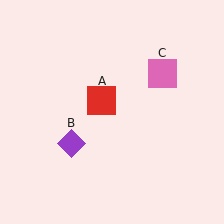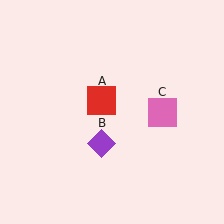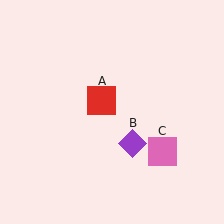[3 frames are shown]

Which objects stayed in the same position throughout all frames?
Red square (object A) remained stationary.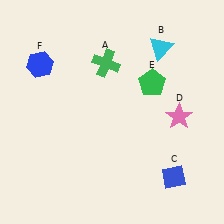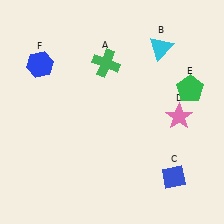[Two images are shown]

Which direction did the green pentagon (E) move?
The green pentagon (E) moved right.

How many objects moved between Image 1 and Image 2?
1 object moved between the two images.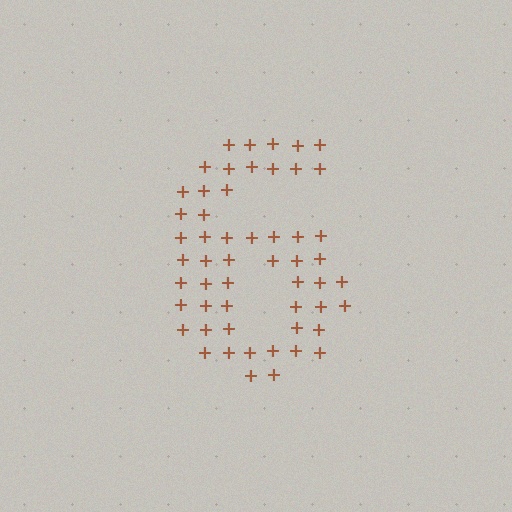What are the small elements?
The small elements are plus signs.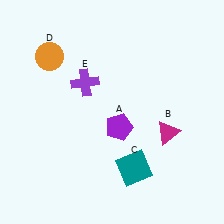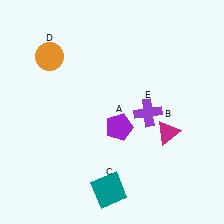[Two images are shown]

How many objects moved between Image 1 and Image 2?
2 objects moved between the two images.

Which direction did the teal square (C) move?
The teal square (C) moved left.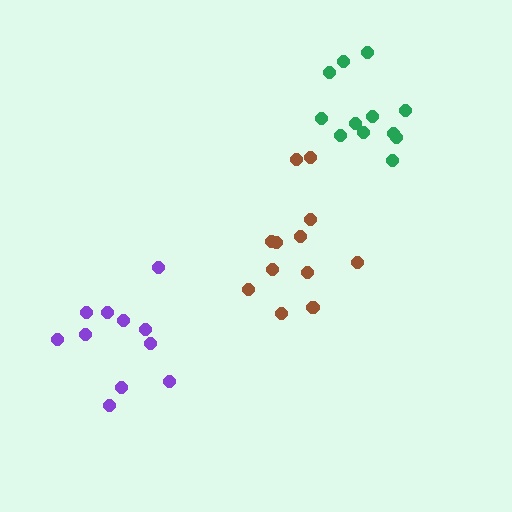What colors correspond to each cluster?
The clusters are colored: green, purple, brown.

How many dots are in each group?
Group 1: 12 dots, Group 2: 11 dots, Group 3: 12 dots (35 total).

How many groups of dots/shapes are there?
There are 3 groups.